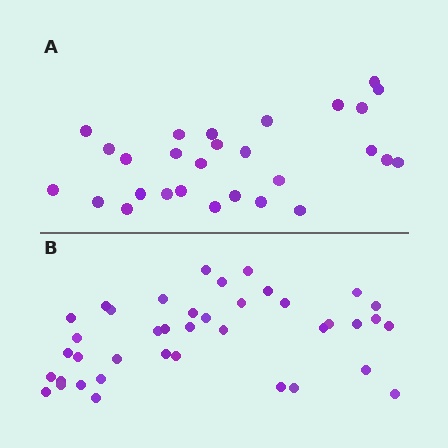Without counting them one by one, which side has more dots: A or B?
Region B (the bottom region) has more dots.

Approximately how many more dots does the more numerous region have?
Region B has roughly 12 or so more dots than region A.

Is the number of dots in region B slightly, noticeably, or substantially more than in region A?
Region B has noticeably more, but not dramatically so. The ratio is roughly 1.4 to 1.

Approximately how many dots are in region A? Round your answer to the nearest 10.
About 30 dots. (The exact count is 28, which rounds to 30.)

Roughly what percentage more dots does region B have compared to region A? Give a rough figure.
About 45% more.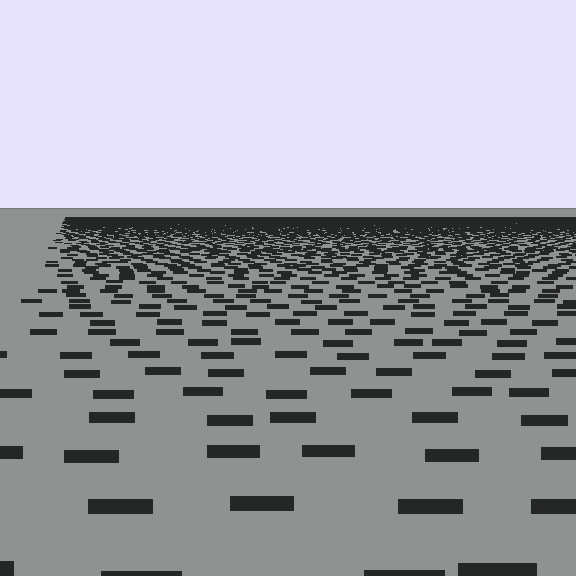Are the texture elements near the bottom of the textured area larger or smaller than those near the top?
Larger. Near the bottom, elements are closer to the viewer and appear at a bigger on-screen size.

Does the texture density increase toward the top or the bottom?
Density increases toward the top.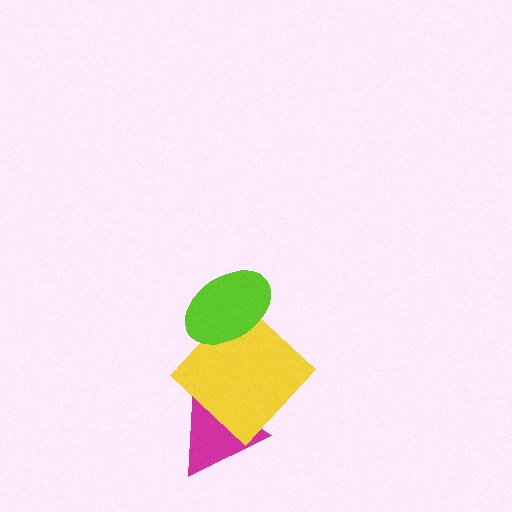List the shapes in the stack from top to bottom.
From top to bottom: the lime ellipse, the yellow diamond, the magenta triangle.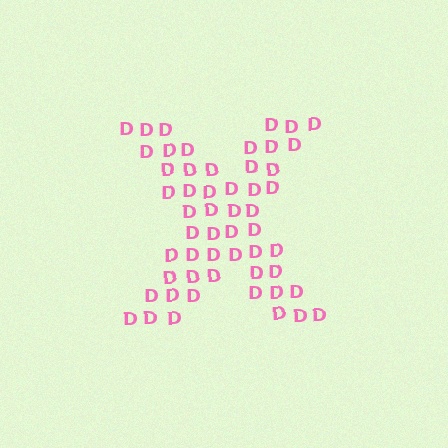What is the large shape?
The large shape is the letter X.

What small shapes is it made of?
It is made of small letter D's.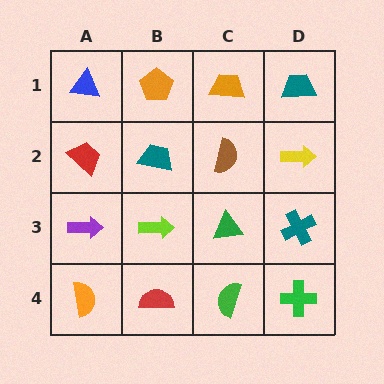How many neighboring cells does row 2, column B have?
4.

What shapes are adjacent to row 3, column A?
A red trapezoid (row 2, column A), an orange semicircle (row 4, column A), a lime arrow (row 3, column B).